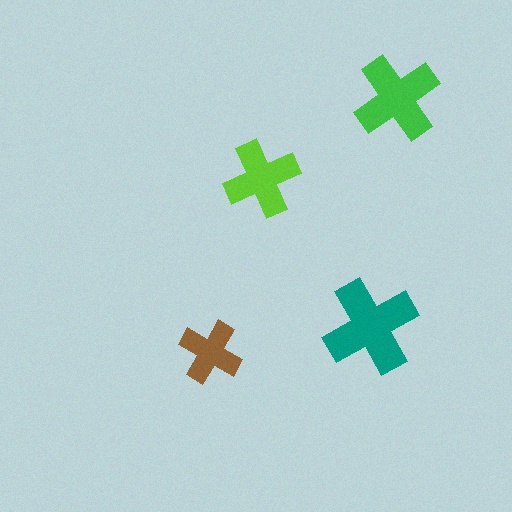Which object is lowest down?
The brown cross is bottommost.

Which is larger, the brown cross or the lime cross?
The lime one.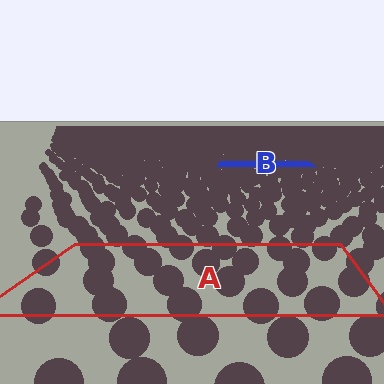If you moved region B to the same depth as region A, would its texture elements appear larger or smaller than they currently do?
They would appear larger. At a closer depth, the same texture elements are projected at a bigger on-screen size.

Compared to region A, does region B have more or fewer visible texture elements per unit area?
Region B has more texture elements per unit area — they are packed more densely because it is farther away.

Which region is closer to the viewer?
Region A is closer. The texture elements there are larger and more spread out.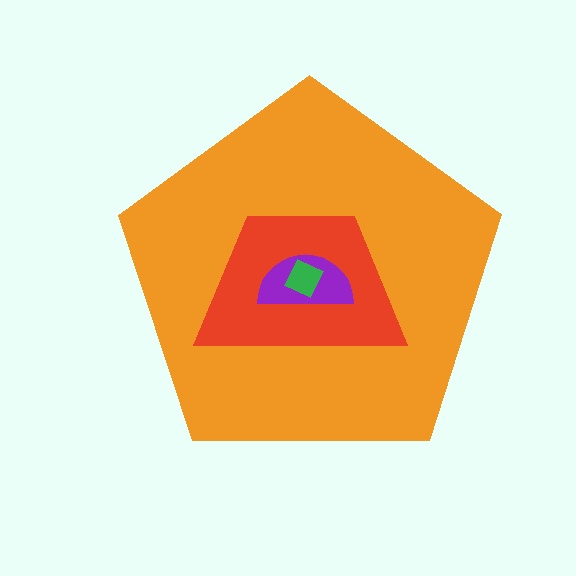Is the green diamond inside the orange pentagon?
Yes.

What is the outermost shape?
The orange pentagon.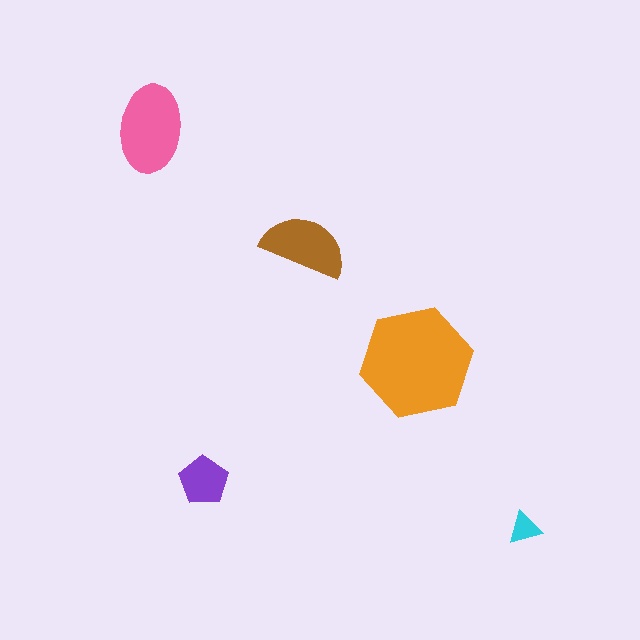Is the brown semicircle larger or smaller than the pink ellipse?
Smaller.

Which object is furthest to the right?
The cyan triangle is rightmost.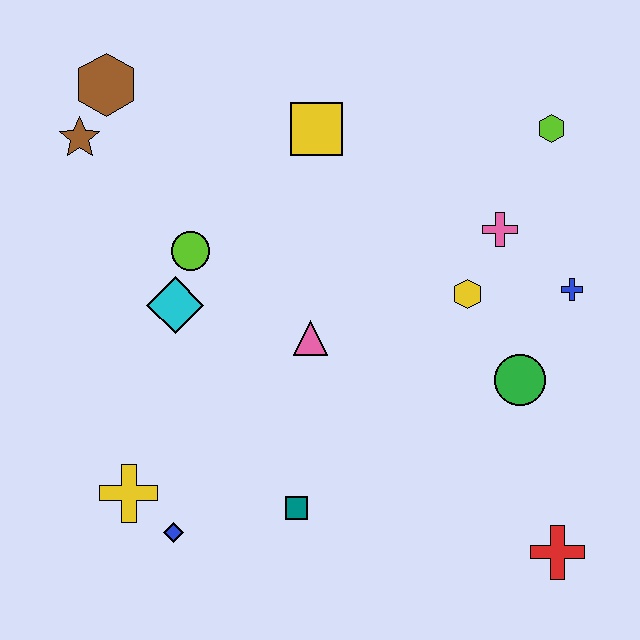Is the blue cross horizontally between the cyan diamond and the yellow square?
No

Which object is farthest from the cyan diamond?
The red cross is farthest from the cyan diamond.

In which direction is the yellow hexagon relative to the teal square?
The yellow hexagon is above the teal square.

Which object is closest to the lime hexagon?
The pink cross is closest to the lime hexagon.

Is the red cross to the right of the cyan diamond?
Yes